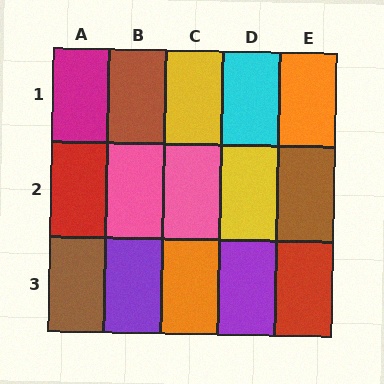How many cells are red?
2 cells are red.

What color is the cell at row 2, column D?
Yellow.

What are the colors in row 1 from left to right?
Magenta, brown, yellow, cyan, orange.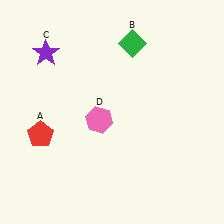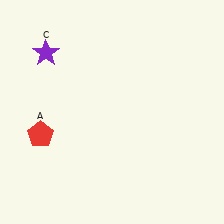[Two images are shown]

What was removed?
The pink hexagon (D), the green diamond (B) were removed in Image 2.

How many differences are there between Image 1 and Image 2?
There are 2 differences between the two images.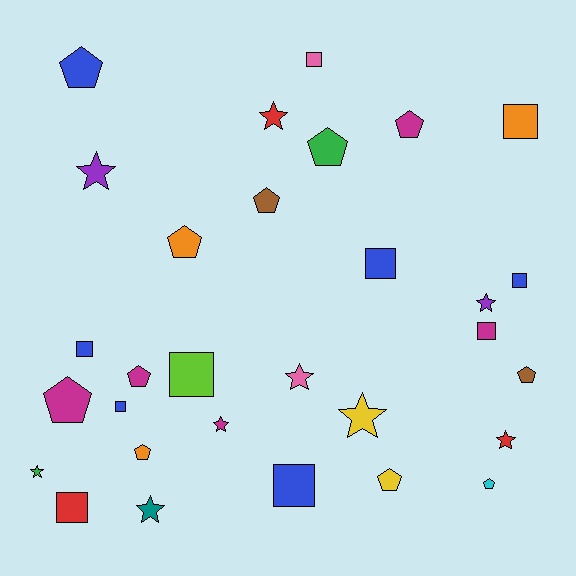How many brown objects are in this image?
There are 2 brown objects.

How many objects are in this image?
There are 30 objects.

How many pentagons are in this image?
There are 11 pentagons.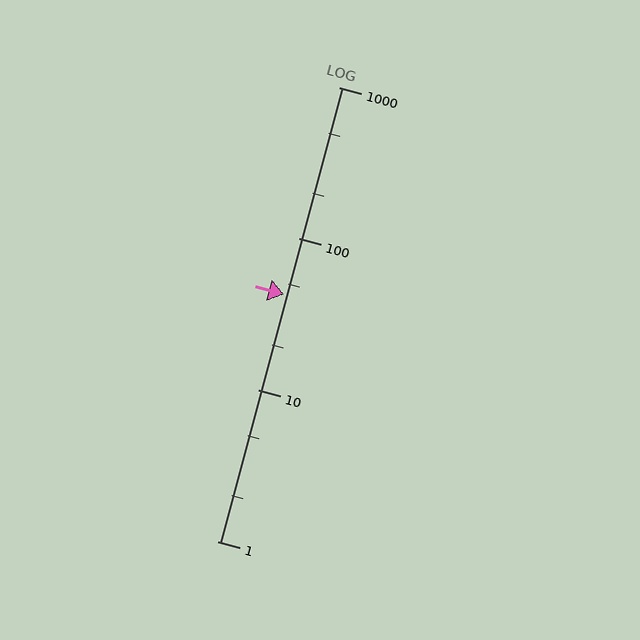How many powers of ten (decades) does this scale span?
The scale spans 3 decades, from 1 to 1000.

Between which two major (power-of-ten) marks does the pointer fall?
The pointer is between 10 and 100.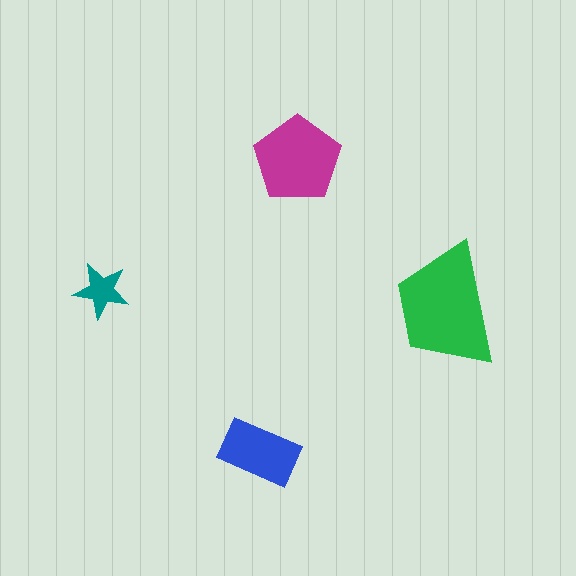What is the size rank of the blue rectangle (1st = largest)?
3rd.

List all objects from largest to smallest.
The green trapezoid, the magenta pentagon, the blue rectangle, the teal star.